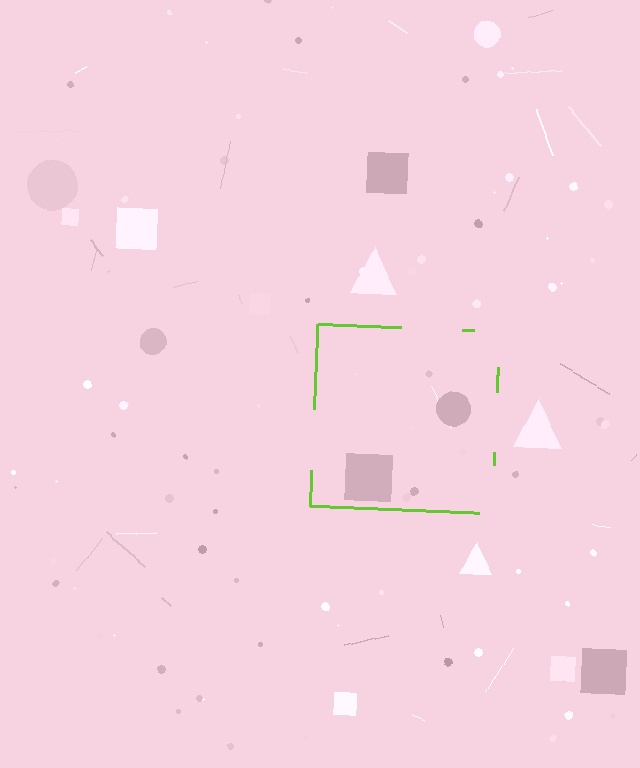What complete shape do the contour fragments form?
The contour fragments form a square.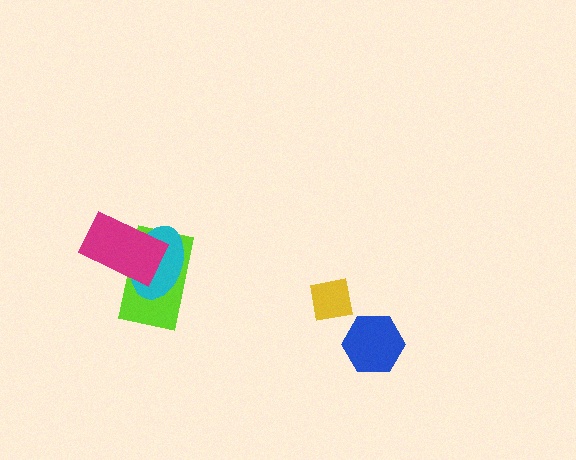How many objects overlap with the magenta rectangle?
2 objects overlap with the magenta rectangle.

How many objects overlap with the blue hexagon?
0 objects overlap with the blue hexagon.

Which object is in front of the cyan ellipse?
The magenta rectangle is in front of the cyan ellipse.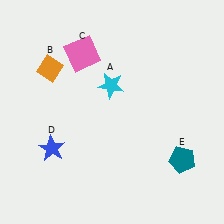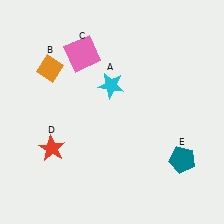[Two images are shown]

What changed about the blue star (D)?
In Image 1, D is blue. In Image 2, it changed to red.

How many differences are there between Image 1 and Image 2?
There is 1 difference between the two images.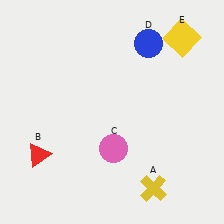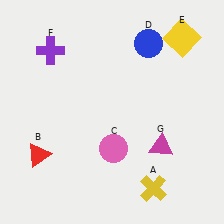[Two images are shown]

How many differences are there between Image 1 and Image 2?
There are 2 differences between the two images.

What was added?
A purple cross (F), a magenta triangle (G) were added in Image 2.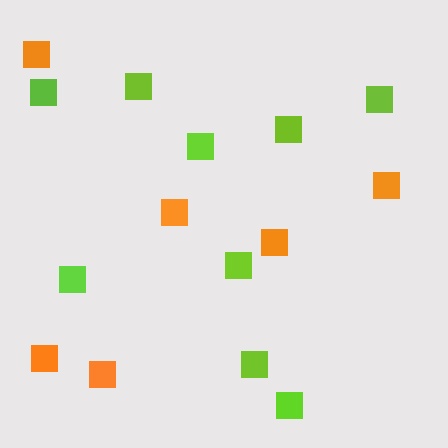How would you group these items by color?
There are 2 groups: one group of lime squares (9) and one group of orange squares (6).